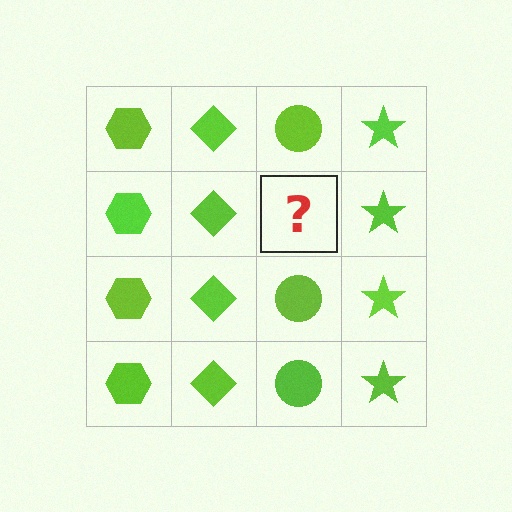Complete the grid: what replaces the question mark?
The question mark should be replaced with a lime circle.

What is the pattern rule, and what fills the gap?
The rule is that each column has a consistent shape. The gap should be filled with a lime circle.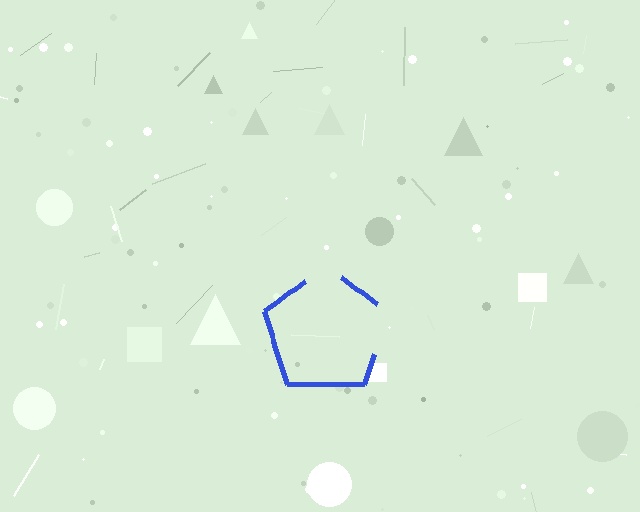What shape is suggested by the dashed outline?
The dashed outline suggests a pentagon.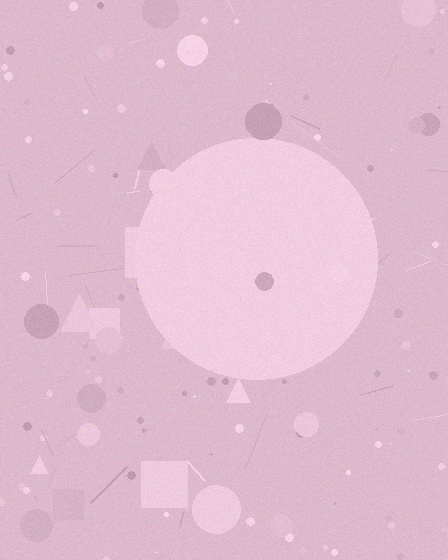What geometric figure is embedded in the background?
A circle is embedded in the background.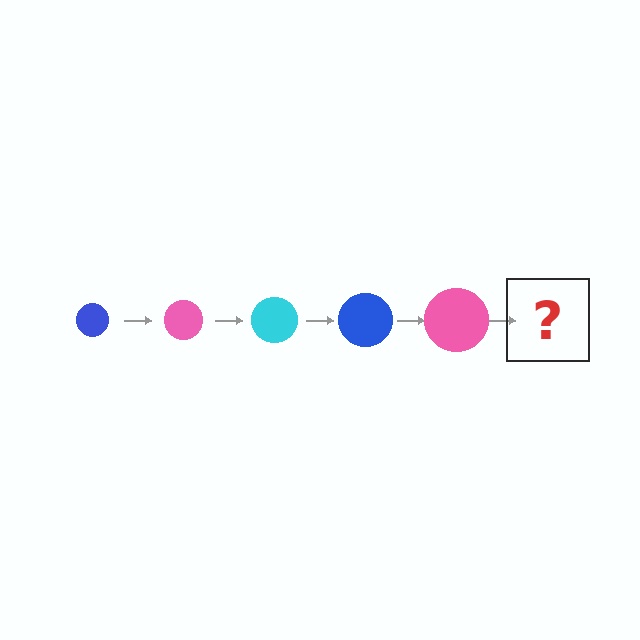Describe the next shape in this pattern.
It should be a cyan circle, larger than the previous one.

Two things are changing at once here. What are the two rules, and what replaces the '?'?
The two rules are that the circle grows larger each step and the color cycles through blue, pink, and cyan. The '?' should be a cyan circle, larger than the previous one.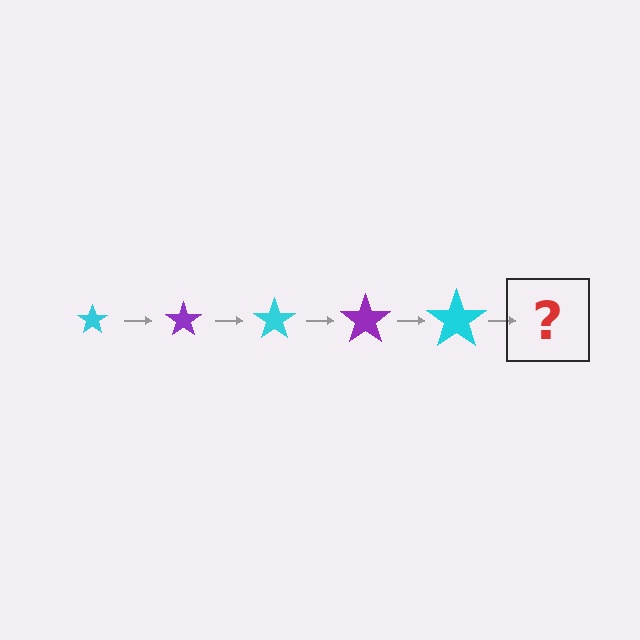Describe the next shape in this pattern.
It should be a purple star, larger than the previous one.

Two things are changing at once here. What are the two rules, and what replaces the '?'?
The two rules are that the star grows larger each step and the color cycles through cyan and purple. The '?' should be a purple star, larger than the previous one.